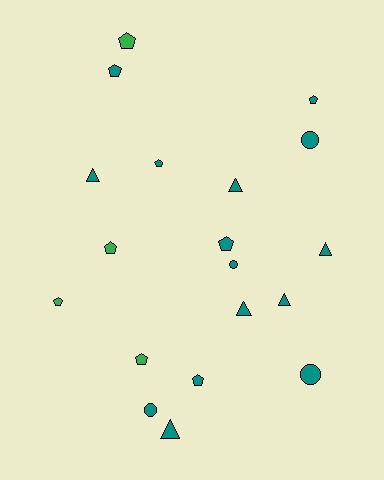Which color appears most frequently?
Teal, with 15 objects.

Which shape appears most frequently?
Pentagon, with 9 objects.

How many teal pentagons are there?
There are 5 teal pentagons.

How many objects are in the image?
There are 19 objects.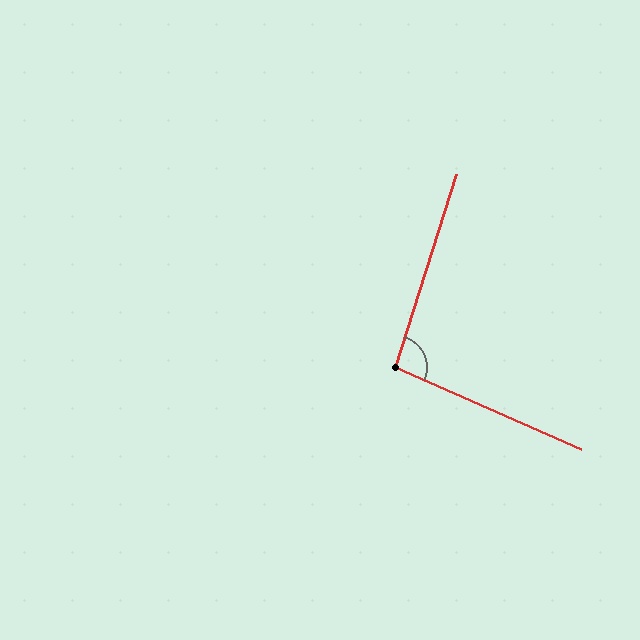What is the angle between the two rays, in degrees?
Approximately 96 degrees.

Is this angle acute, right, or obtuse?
It is obtuse.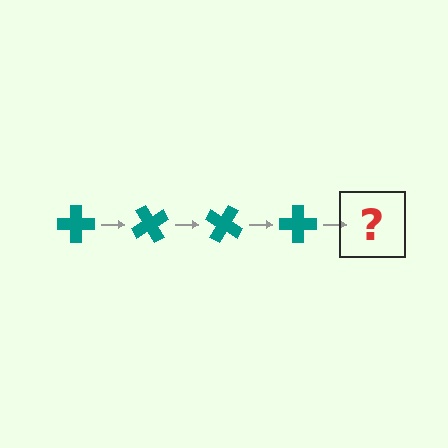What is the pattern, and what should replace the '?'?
The pattern is that the cross rotates 60 degrees each step. The '?' should be a teal cross rotated 240 degrees.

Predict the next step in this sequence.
The next step is a teal cross rotated 240 degrees.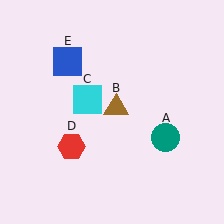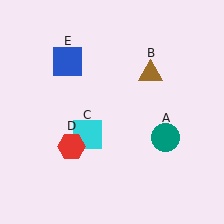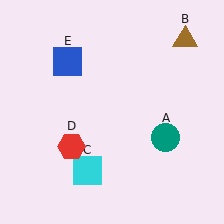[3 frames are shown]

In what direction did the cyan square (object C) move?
The cyan square (object C) moved down.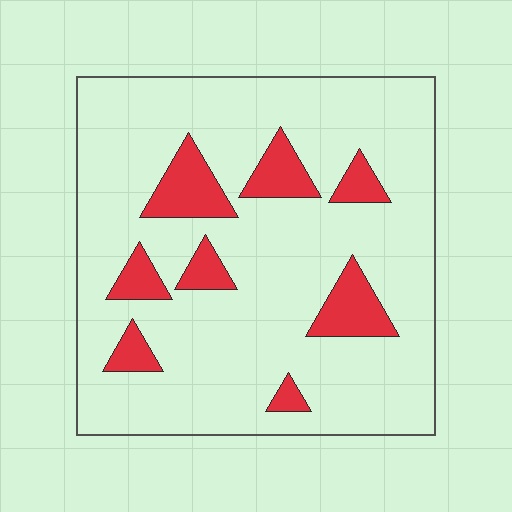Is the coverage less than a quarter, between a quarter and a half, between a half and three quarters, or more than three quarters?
Less than a quarter.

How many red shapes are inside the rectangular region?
8.